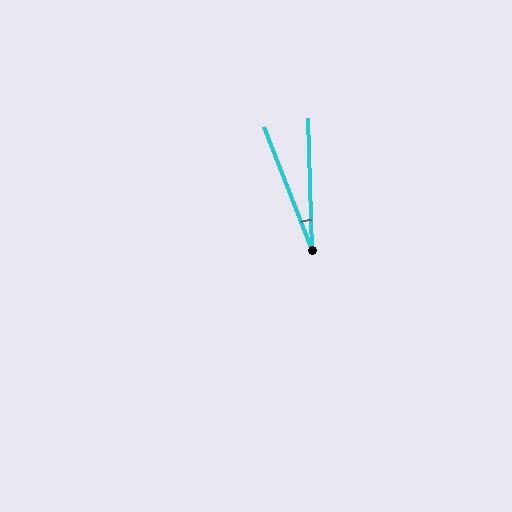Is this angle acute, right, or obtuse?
It is acute.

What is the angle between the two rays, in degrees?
Approximately 20 degrees.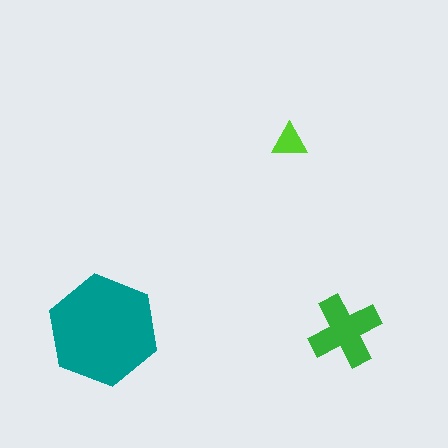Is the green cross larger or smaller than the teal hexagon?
Smaller.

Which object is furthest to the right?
The green cross is rightmost.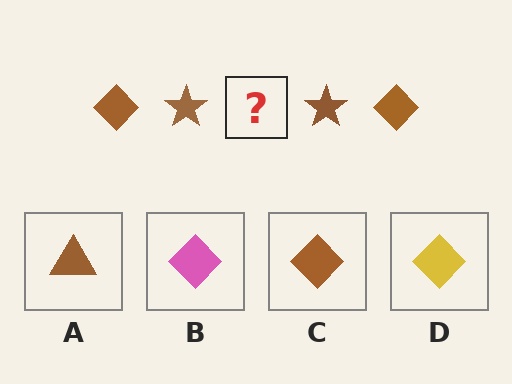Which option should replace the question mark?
Option C.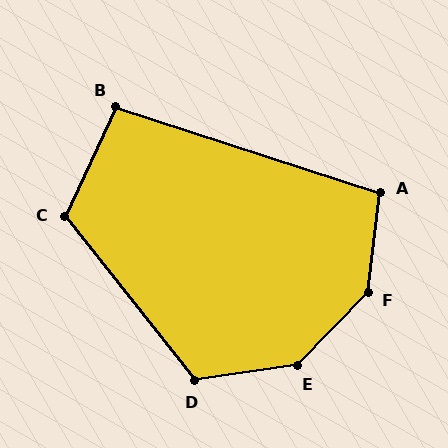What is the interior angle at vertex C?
Approximately 117 degrees (obtuse).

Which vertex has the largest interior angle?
F, at approximately 143 degrees.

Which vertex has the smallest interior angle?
B, at approximately 97 degrees.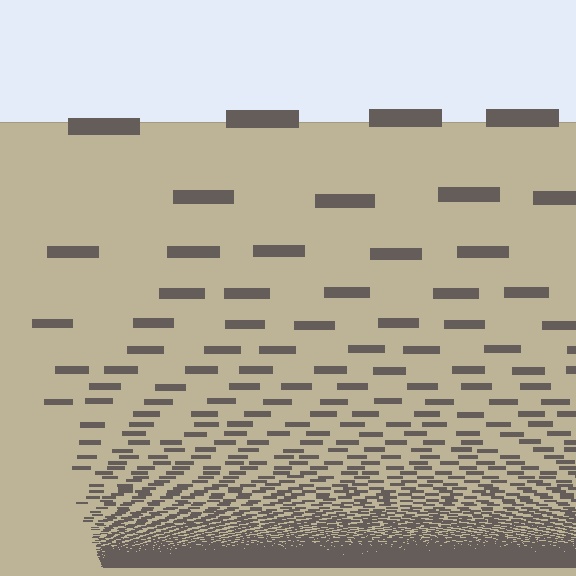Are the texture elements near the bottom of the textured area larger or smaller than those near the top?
Smaller. The gradient is inverted — elements near the bottom are smaller and denser.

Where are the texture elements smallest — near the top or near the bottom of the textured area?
Near the bottom.